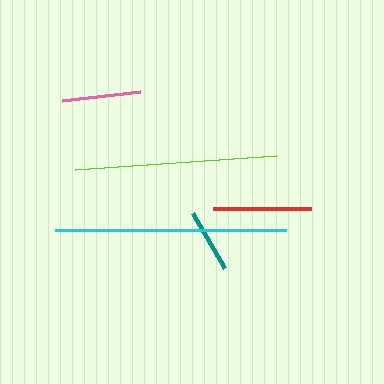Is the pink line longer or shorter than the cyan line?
The cyan line is longer than the pink line.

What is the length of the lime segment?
The lime segment is approximately 202 pixels long.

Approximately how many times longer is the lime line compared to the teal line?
The lime line is approximately 3.2 times the length of the teal line.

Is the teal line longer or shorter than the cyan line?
The cyan line is longer than the teal line.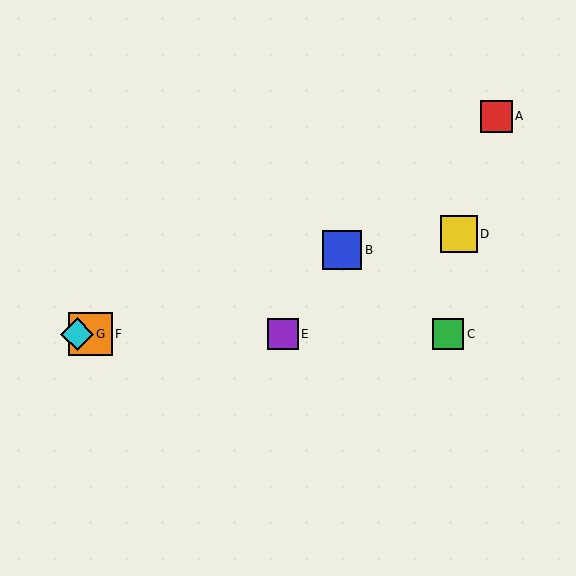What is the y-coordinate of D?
Object D is at y≈234.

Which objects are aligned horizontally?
Objects C, E, F, G are aligned horizontally.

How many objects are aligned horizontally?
4 objects (C, E, F, G) are aligned horizontally.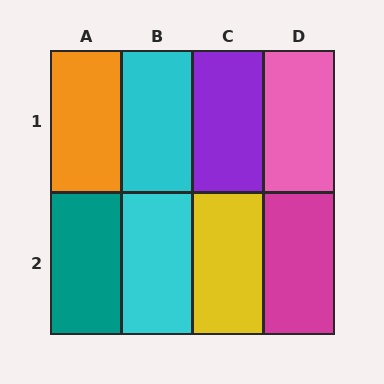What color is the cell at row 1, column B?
Cyan.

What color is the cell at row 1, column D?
Pink.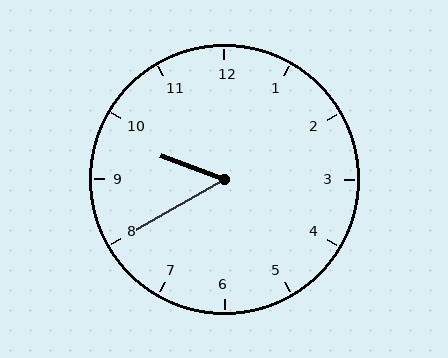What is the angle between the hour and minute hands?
Approximately 50 degrees.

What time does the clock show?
9:40.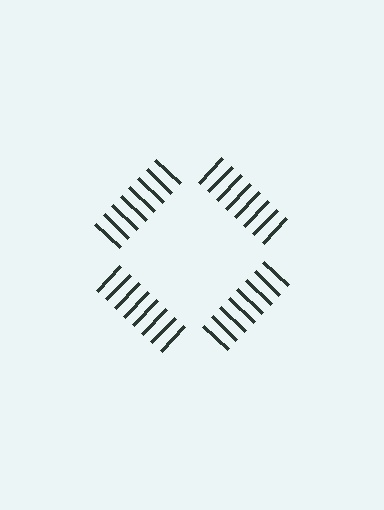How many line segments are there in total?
32 — 8 along each of the 4 edges.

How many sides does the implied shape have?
4 sides — the line-ends trace a square.